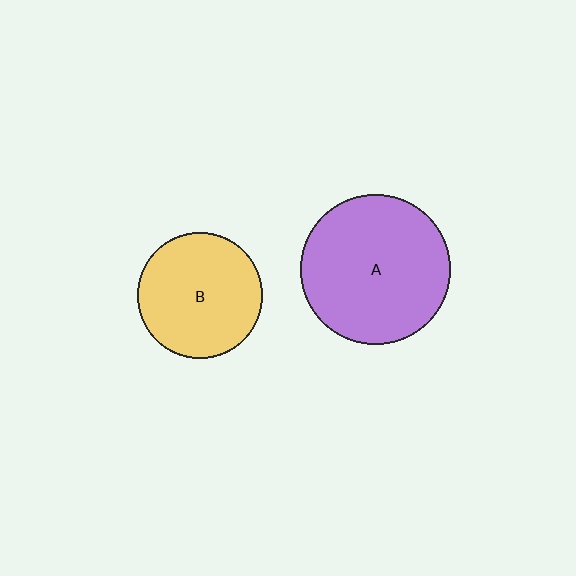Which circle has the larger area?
Circle A (purple).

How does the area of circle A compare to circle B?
Approximately 1.4 times.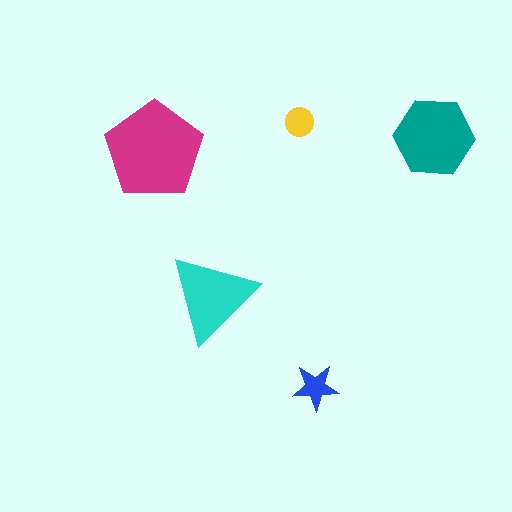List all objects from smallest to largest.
The yellow circle, the blue star, the cyan triangle, the teal hexagon, the magenta pentagon.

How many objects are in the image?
There are 5 objects in the image.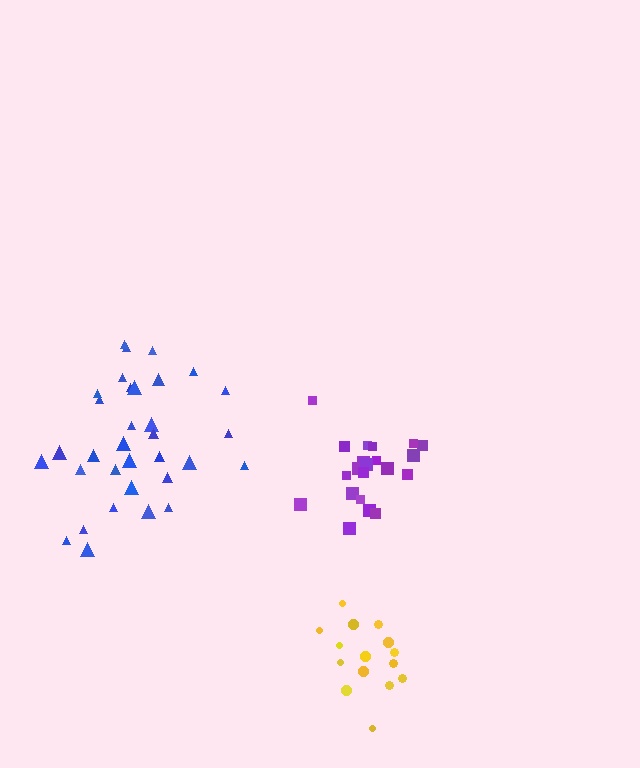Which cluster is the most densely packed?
Purple.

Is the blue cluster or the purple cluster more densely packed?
Purple.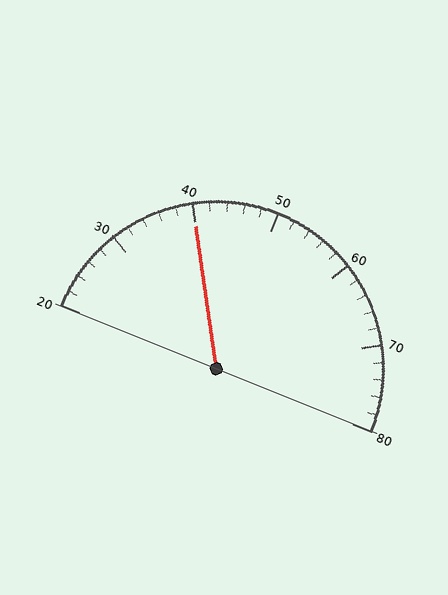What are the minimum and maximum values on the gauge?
The gauge ranges from 20 to 80.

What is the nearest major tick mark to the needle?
The nearest major tick mark is 40.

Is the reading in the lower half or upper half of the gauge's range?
The reading is in the lower half of the range (20 to 80).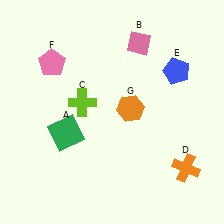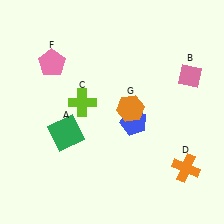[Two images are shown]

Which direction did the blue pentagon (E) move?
The blue pentagon (E) moved down.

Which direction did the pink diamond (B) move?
The pink diamond (B) moved right.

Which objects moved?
The objects that moved are: the pink diamond (B), the blue pentagon (E).